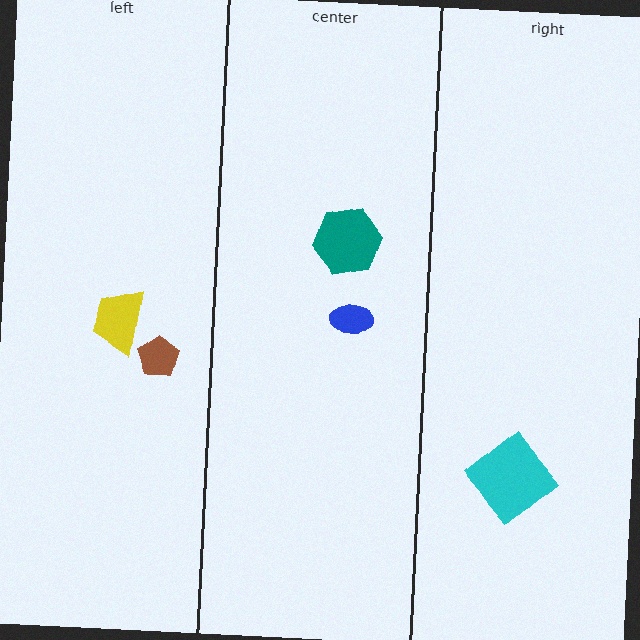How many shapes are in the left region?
2.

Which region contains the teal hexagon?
The center region.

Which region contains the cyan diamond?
The right region.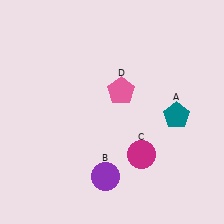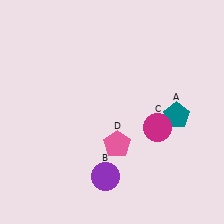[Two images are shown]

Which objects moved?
The objects that moved are: the magenta circle (C), the pink pentagon (D).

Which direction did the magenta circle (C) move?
The magenta circle (C) moved up.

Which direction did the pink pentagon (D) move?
The pink pentagon (D) moved down.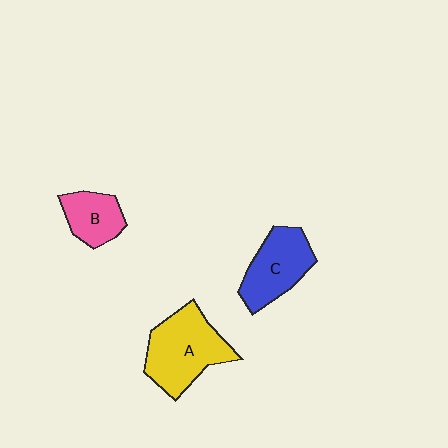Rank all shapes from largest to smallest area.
From largest to smallest: A (yellow), C (blue), B (pink).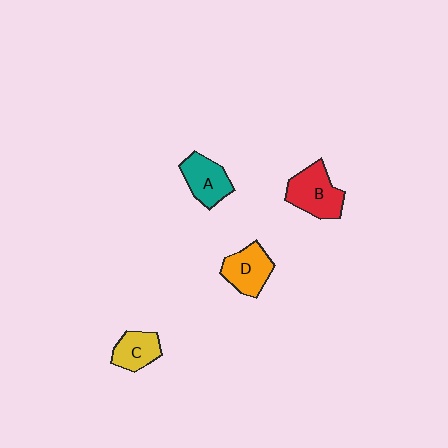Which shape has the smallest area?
Shape C (yellow).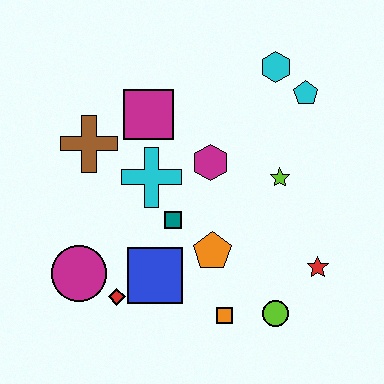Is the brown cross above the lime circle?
Yes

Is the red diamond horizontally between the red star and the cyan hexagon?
No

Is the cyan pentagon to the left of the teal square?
No